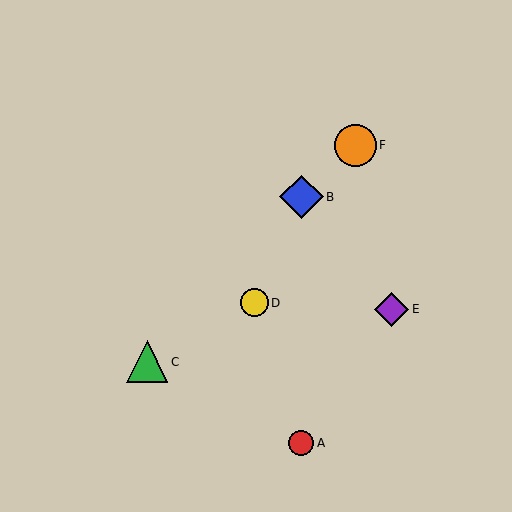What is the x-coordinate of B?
Object B is at x≈301.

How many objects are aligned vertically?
2 objects (A, B) are aligned vertically.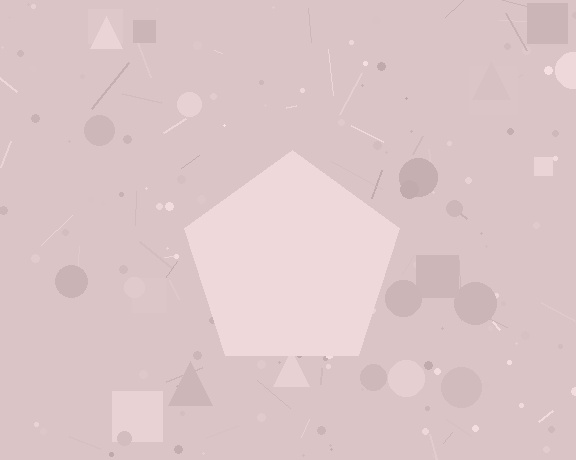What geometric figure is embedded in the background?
A pentagon is embedded in the background.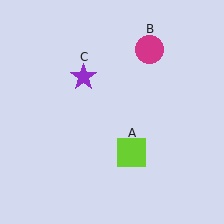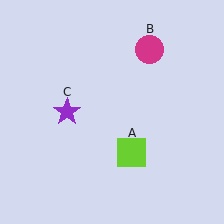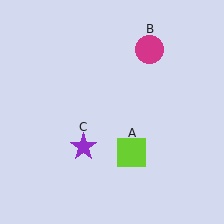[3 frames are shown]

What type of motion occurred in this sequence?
The purple star (object C) rotated counterclockwise around the center of the scene.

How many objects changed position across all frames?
1 object changed position: purple star (object C).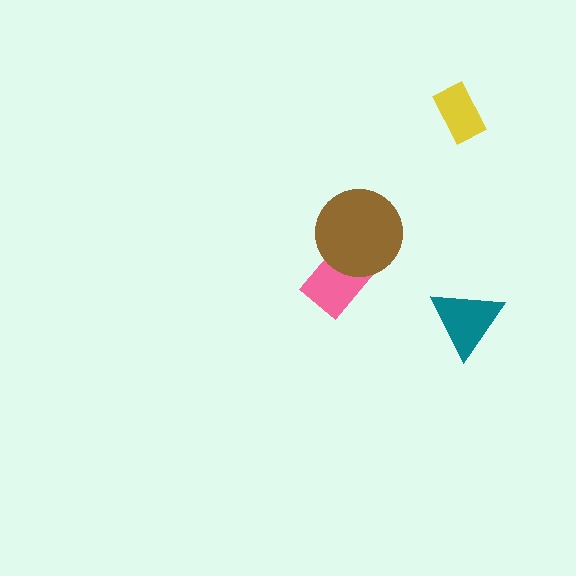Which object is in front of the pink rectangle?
The brown circle is in front of the pink rectangle.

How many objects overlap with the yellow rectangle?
0 objects overlap with the yellow rectangle.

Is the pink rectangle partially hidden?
Yes, it is partially covered by another shape.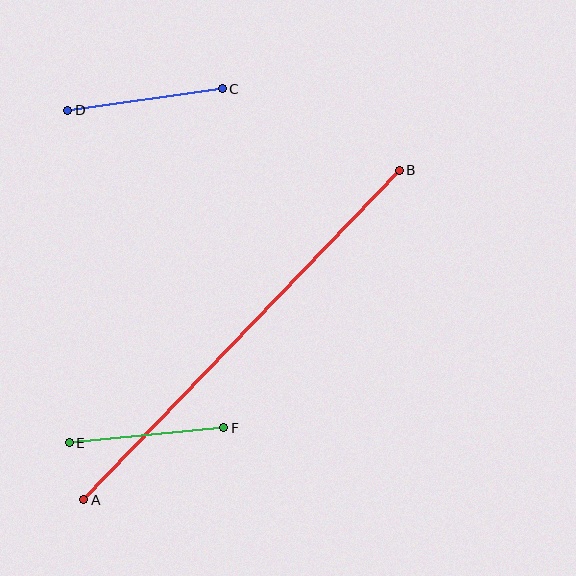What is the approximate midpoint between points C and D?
The midpoint is at approximately (145, 100) pixels.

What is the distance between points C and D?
The distance is approximately 156 pixels.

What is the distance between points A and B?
The distance is approximately 456 pixels.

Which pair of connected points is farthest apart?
Points A and B are farthest apart.